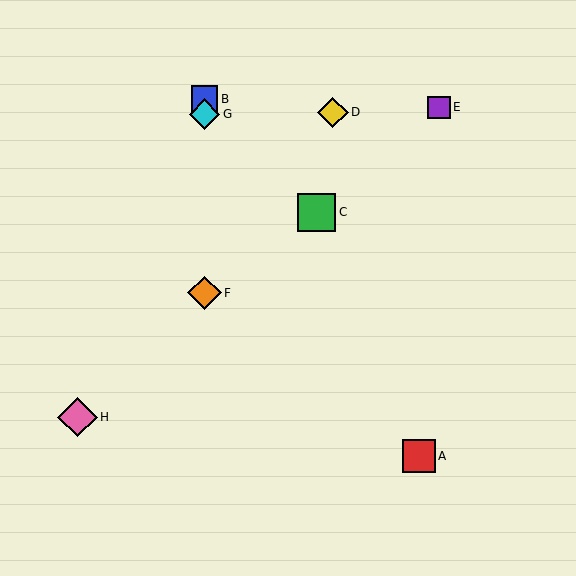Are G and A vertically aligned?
No, G is at x≈204 and A is at x≈419.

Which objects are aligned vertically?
Objects B, F, G are aligned vertically.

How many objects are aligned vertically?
3 objects (B, F, G) are aligned vertically.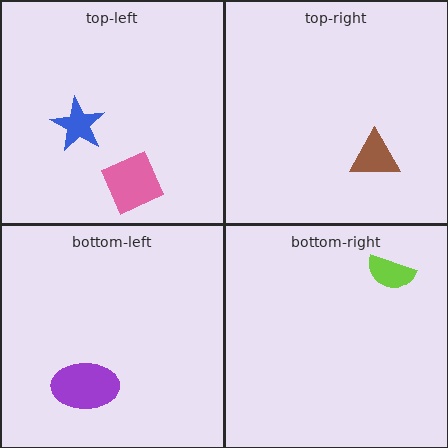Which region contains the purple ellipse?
The bottom-left region.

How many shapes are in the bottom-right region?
1.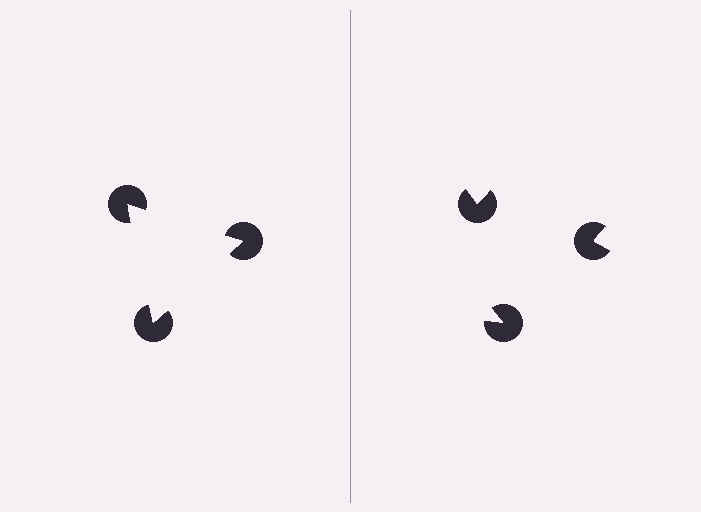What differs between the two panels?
The pac-man discs are positioned identically on both sides; only the wedge orientations differ. On the left they align to a triangle; on the right they are misaligned.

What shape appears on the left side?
An illusory triangle.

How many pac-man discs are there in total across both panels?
6 — 3 on each side.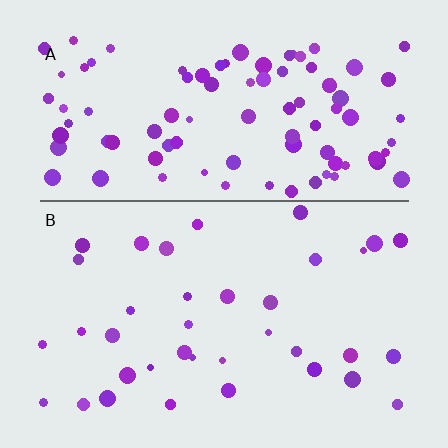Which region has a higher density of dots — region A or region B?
A (the top).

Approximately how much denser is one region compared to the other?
Approximately 2.6× — region A over region B.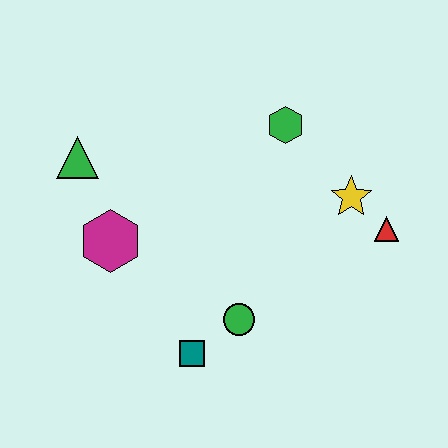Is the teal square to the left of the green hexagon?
Yes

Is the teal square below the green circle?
Yes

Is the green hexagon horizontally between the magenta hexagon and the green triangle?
No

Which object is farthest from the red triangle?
The green triangle is farthest from the red triangle.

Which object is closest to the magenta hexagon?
The green triangle is closest to the magenta hexagon.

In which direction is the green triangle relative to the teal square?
The green triangle is above the teal square.